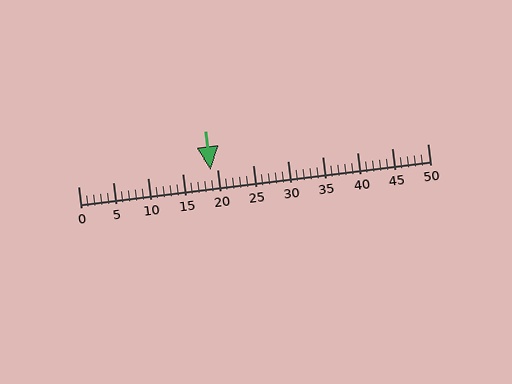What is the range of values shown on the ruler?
The ruler shows values from 0 to 50.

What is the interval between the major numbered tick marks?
The major tick marks are spaced 5 units apart.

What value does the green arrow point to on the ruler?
The green arrow points to approximately 19.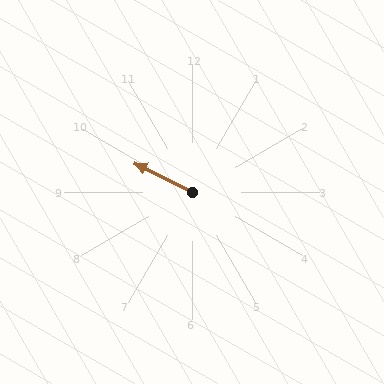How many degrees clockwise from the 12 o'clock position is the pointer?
Approximately 297 degrees.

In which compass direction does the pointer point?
Northwest.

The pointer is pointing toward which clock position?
Roughly 10 o'clock.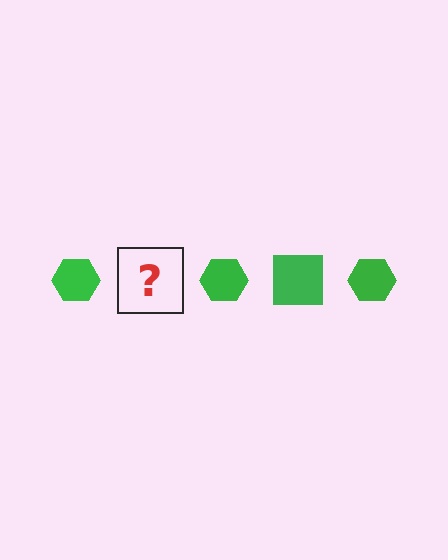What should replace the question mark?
The question mark should be replaced with a green square.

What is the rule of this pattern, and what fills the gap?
The rule is that the pattern cycles through hexagon, square shapes in green. The gap should be filled with a green square.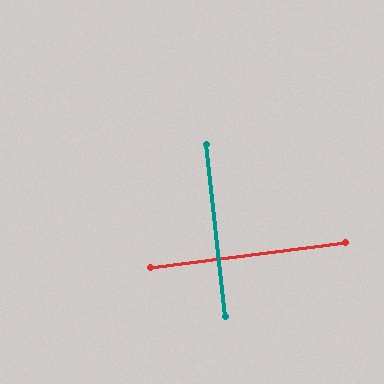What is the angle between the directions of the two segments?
Approximately 89 degrees.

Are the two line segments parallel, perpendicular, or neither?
Perpendicular — they meet at approximately 89°.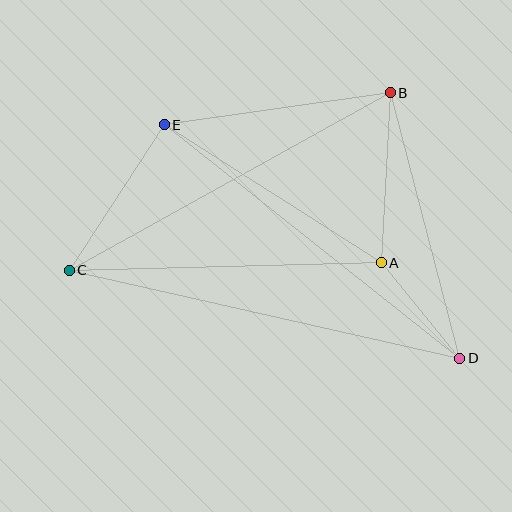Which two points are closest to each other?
Points A and D are closest to each other.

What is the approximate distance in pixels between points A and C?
The distance between A and C is approximately 312 pixels.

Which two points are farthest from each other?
Points C and D are farthest from each other.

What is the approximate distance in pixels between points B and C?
The distance between B and C is approximately 367 pixels.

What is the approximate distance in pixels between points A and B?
The distance between A and B is approximately 170 pixels.